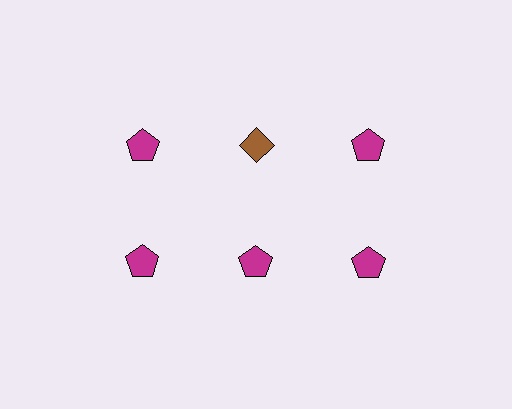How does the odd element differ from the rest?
It differs in both color (brown instead of magenta) and shape (diamond instead of pentagon).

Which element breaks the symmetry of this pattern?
The brown diamond in the top row, second from left column breaks the symmetry. All other shapes are magenta pentagons.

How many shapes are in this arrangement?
There are 6 shapes arranged in a grid pattern.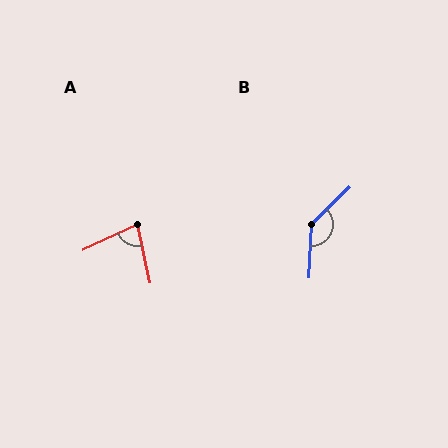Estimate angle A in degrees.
Approximately 77 degrees.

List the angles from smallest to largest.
A (77°), B (137°).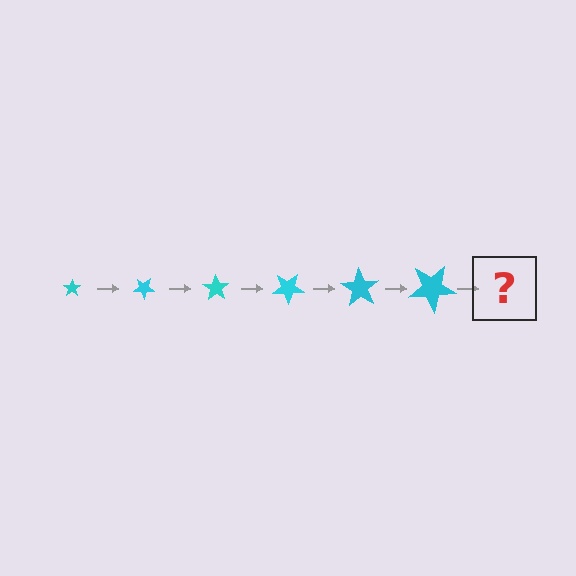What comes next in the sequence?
The next element should be a star, larger than the previous one and rotated 210 degrees from the start.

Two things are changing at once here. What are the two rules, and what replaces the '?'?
The two rules are that the star grows larger each step and it rotates 35 degrees each step. The '?' should be a star, larger than the previous one and rotated 210 degrees from the start.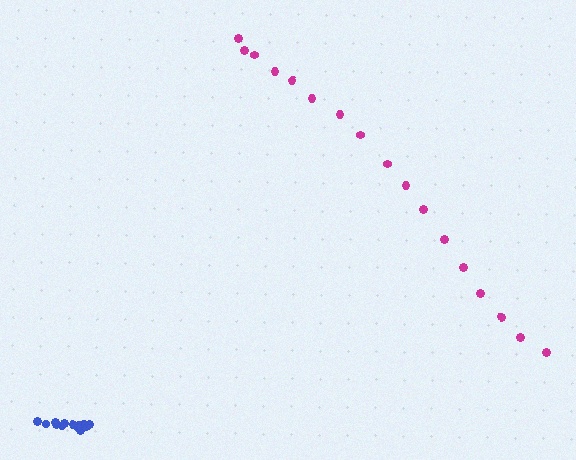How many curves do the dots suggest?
There are 2 distinct paths.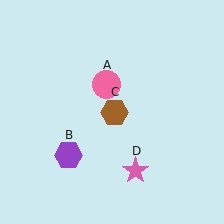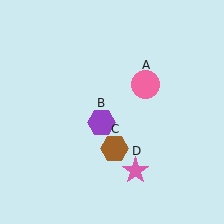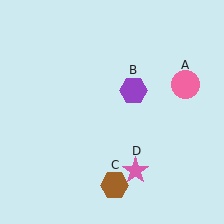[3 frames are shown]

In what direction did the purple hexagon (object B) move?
The purple hexagon (object B) moved up and to the right.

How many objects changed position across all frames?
3 objects changed position: pink circle (object A), purple hexagon (object B), brown hexagon (object C).